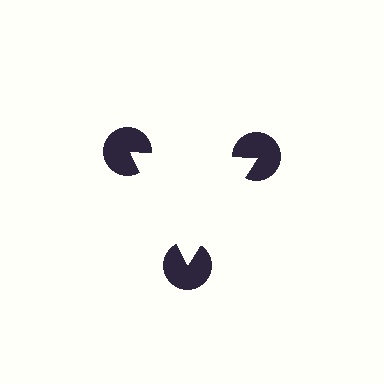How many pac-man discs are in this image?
There are 3 — one at each vertex of the illusory triangle.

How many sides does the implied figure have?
3 sides.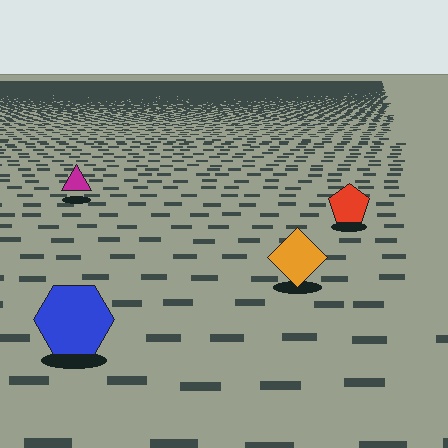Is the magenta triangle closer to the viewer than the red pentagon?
No. The red pentagon is closer — you can tell from the texture gradient: the ground texture is coarser near it.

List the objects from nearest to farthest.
From nearest to farthest: the blue hexagon, the orange diamond, the red pentagon, the magenta triangle.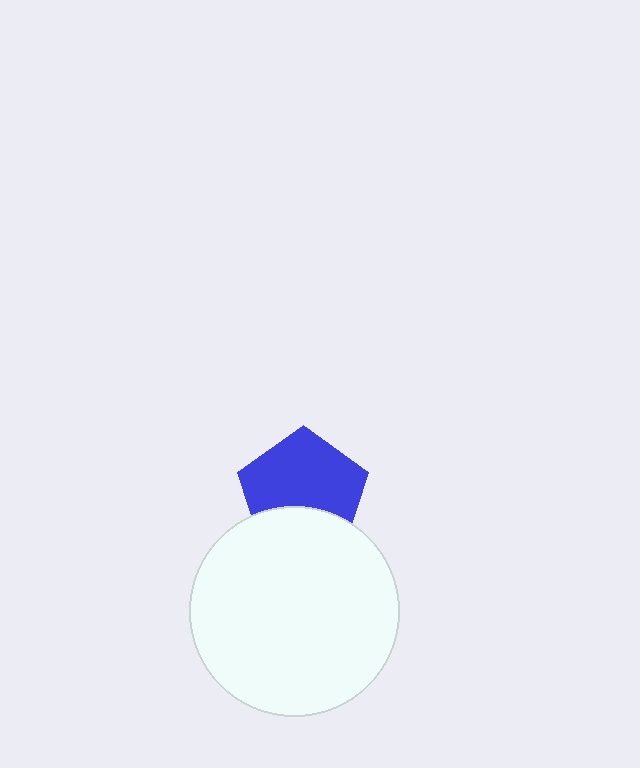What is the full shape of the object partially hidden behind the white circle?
The partially hidden object is a blue pentagon.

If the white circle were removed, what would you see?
You would see the complete blue pentagon.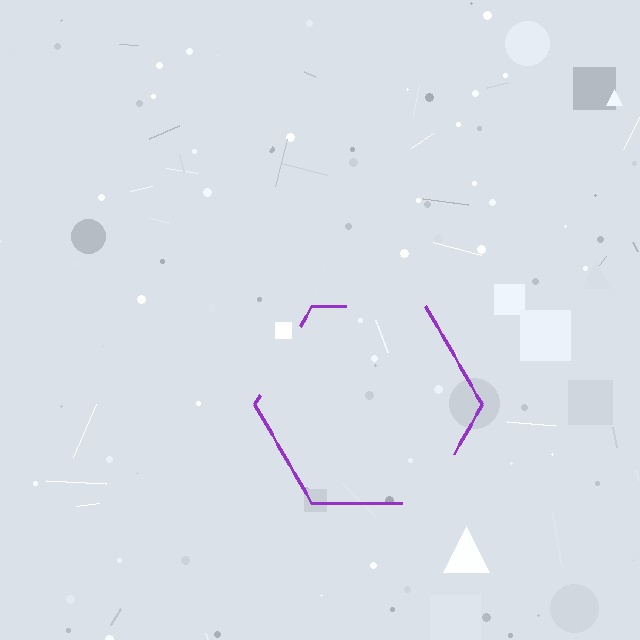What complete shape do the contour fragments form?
The contour fragments form a hexagon.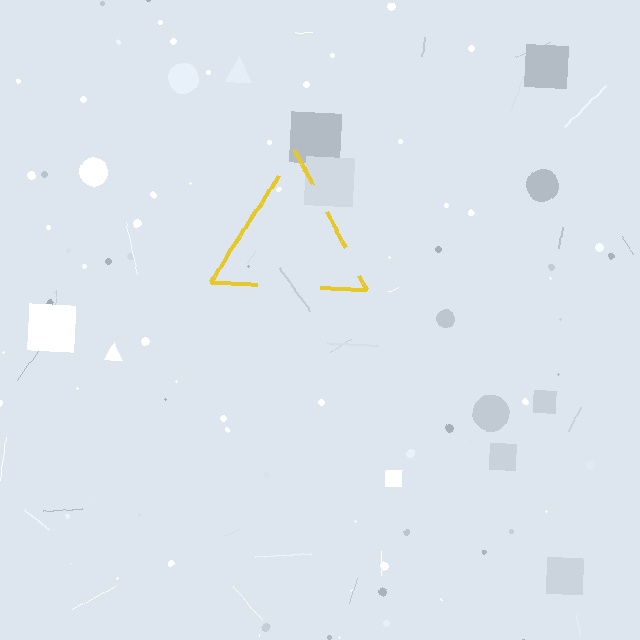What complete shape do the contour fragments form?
The contour fragments form a triangle.